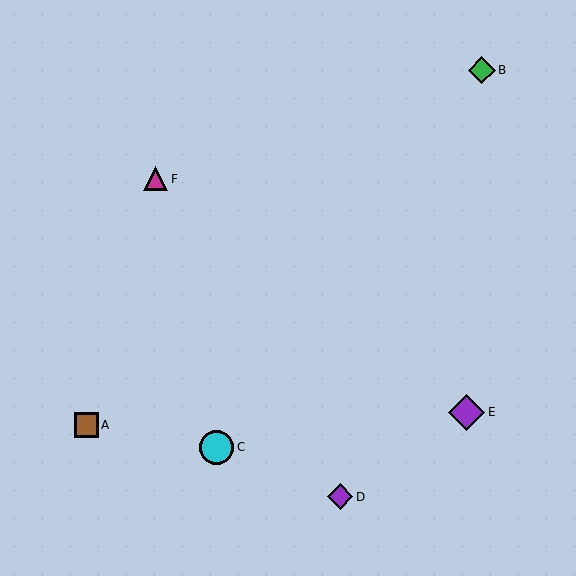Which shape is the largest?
The purple diamond (labeled E) is the largest.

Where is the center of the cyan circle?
The center of the cyan circle is at (217, 447).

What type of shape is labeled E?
Shape E is a purple diamond.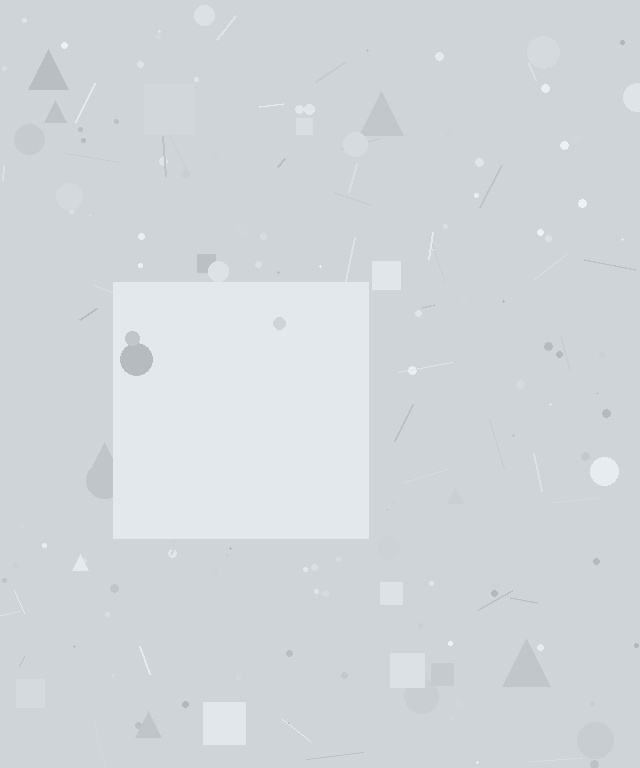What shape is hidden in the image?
A square is hidden in the image.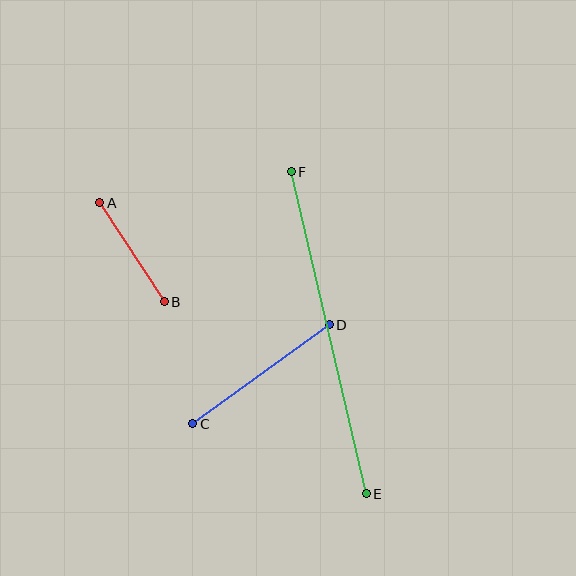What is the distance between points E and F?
The distance is approximately 330 pixels.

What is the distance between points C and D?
The distance is approximately 168 pixels.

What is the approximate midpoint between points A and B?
The midpoint is at approximately (132, 252) pixels.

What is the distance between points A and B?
The distance is approximately 118 pixels.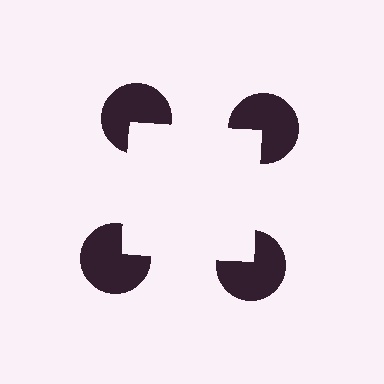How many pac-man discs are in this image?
There are 4 — one at each vertex of the illusory square.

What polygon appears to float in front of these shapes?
An illusory square — its edges are inferred from the aligned wedge cuts in the pac-man discs, not physically drawn.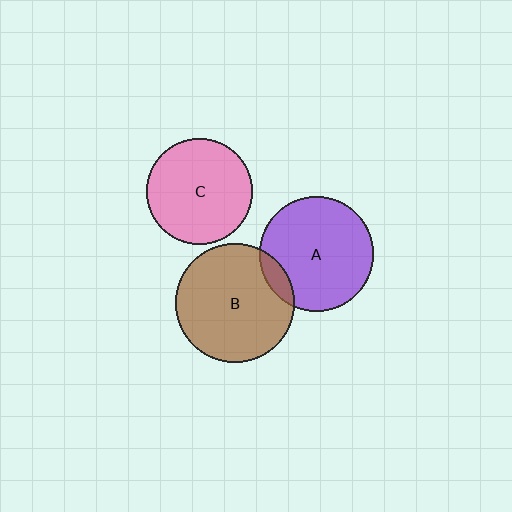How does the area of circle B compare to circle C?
Approximately 1.3 times.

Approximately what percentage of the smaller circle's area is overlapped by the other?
Approximately 10%.